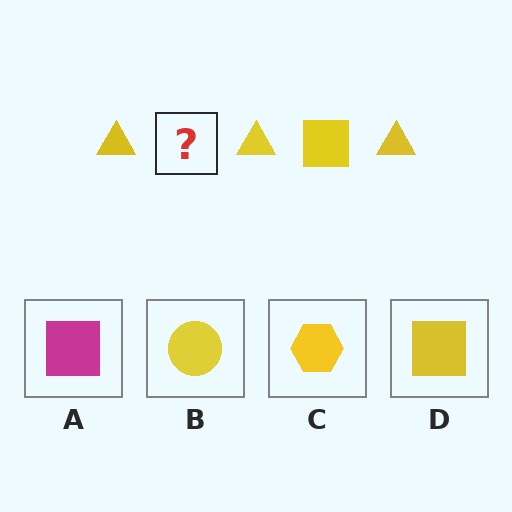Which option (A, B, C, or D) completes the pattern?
D.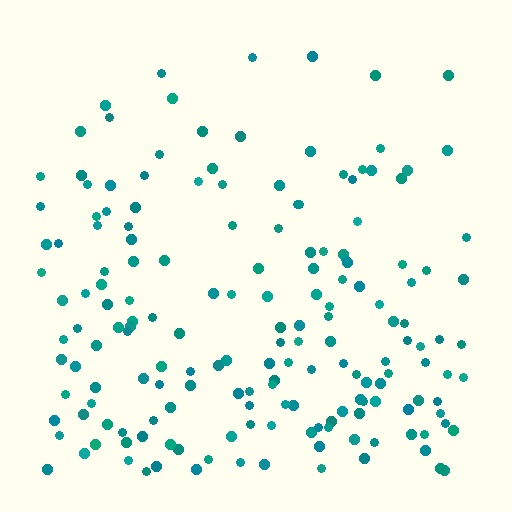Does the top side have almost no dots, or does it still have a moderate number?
Still a moderate number, just noticeably fewer than the bottom.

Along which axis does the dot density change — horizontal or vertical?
Vertical.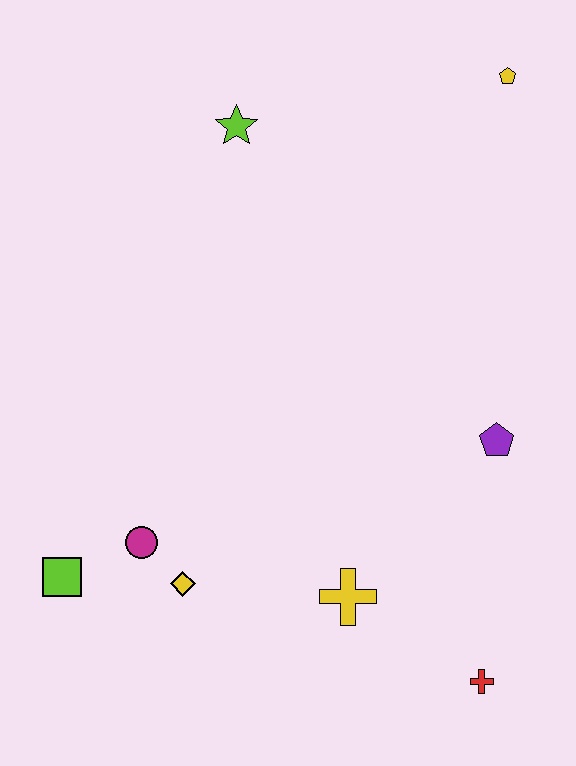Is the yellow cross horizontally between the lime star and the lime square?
No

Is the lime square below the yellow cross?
No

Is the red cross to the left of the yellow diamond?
No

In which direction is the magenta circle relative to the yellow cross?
The magenta circle is to the left of the yellow cross.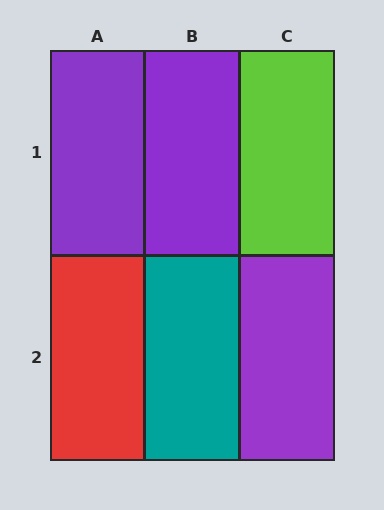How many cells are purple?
3 cells are purple.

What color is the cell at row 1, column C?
Lime.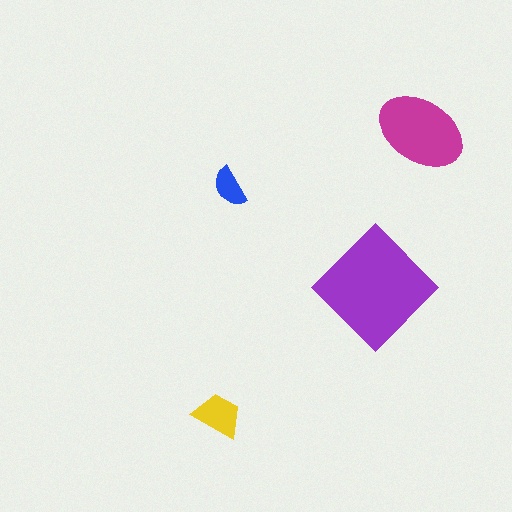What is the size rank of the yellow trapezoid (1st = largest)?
3rd.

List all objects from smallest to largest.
The blue semicircle, the yellow trapezoid, the magenta ellipse, the purple diamond.